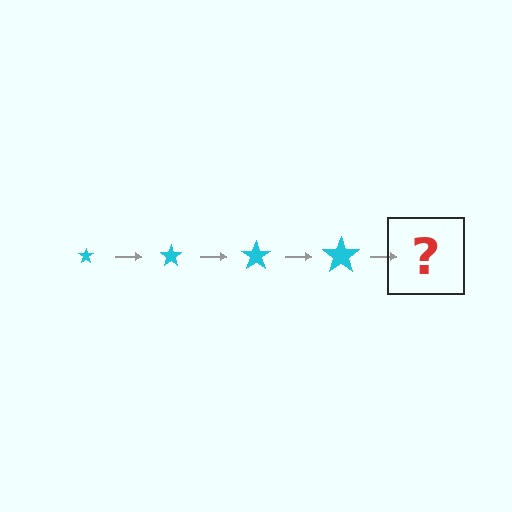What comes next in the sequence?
The next element should be a cyan star, larger than the previous one.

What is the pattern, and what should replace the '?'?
The pattern is that the star gets progressively larger each step. The '?' should be a cyan star, larger than the previous one.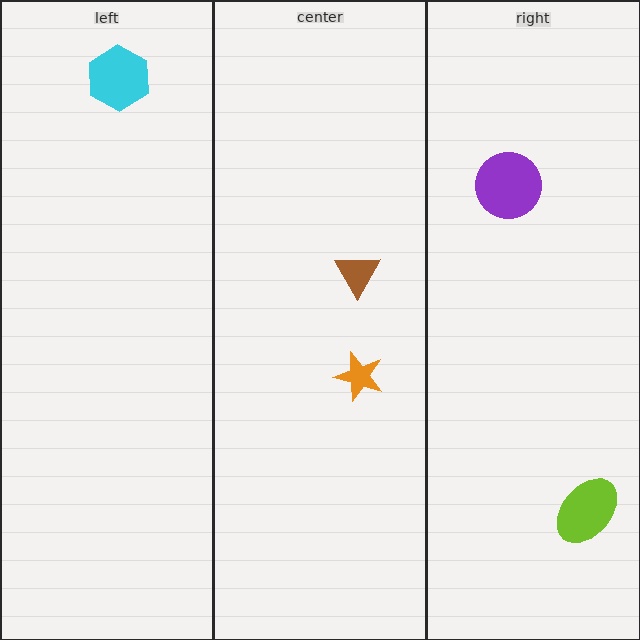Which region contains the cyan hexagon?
The left region.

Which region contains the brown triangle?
The center region.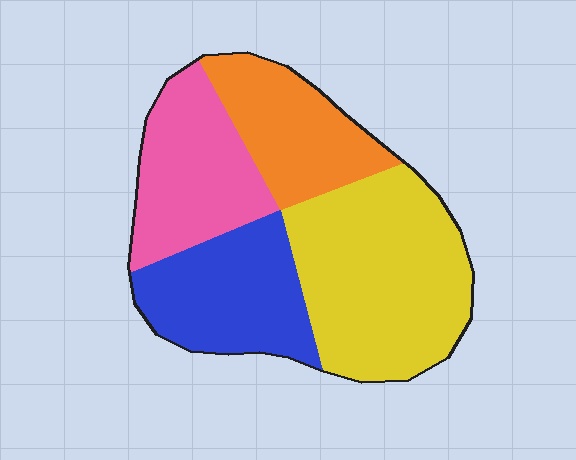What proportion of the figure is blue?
Blue covers 22% of the figure.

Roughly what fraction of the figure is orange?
Orange covers about 20% of the figure.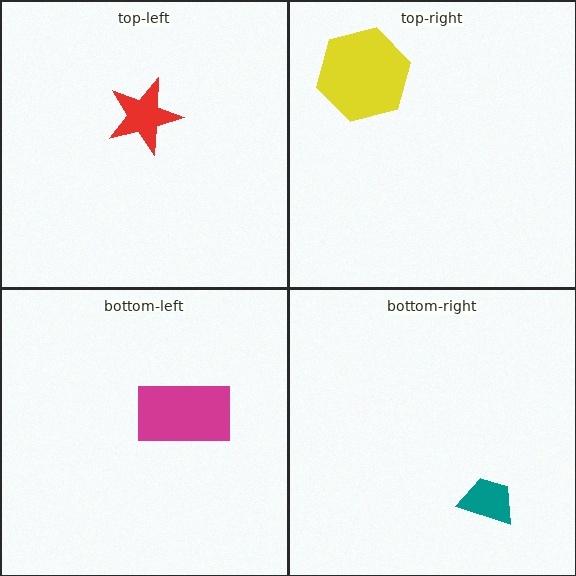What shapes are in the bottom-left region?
The magenta rectangle.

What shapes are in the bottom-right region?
The teal trapezoid.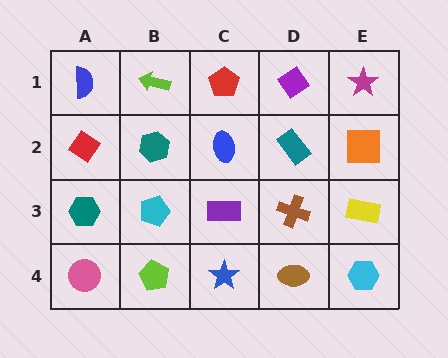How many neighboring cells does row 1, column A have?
2.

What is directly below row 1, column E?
An orange square.